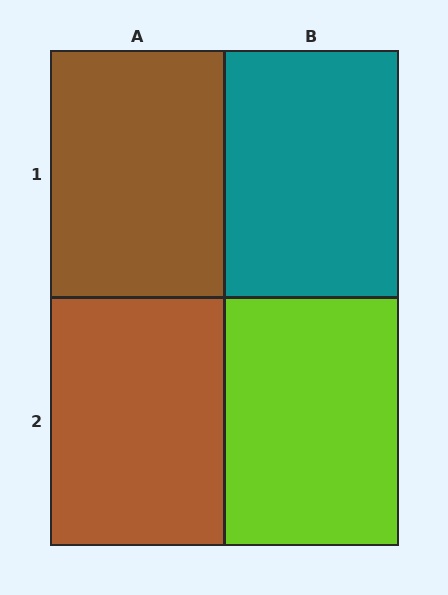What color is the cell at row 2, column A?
Brown.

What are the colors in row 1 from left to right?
Brown, teal.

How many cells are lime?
1 cell is lime.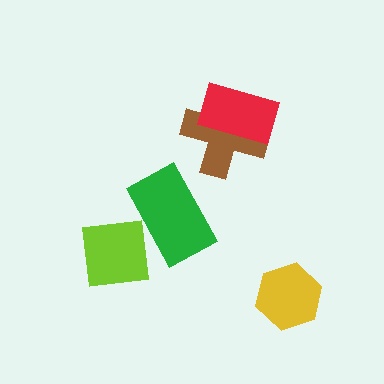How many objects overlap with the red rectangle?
1 object overlaps with the red rectangle.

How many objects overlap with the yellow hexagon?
0 objects overlap with the yellow hexagon.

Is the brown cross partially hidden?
Yes, it is partially covered by another shape.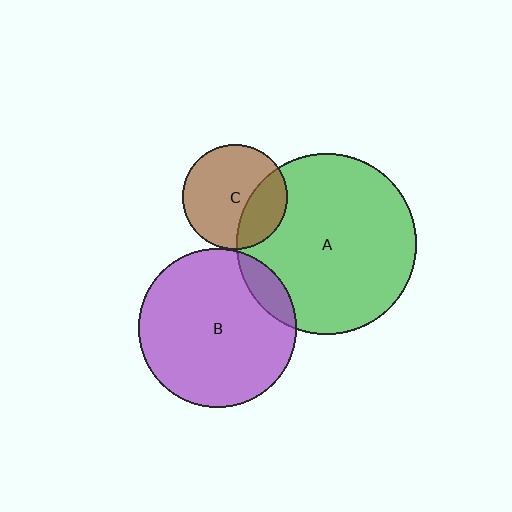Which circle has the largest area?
Circle A (green).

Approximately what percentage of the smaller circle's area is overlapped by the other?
Approximately 10%.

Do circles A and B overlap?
Yes.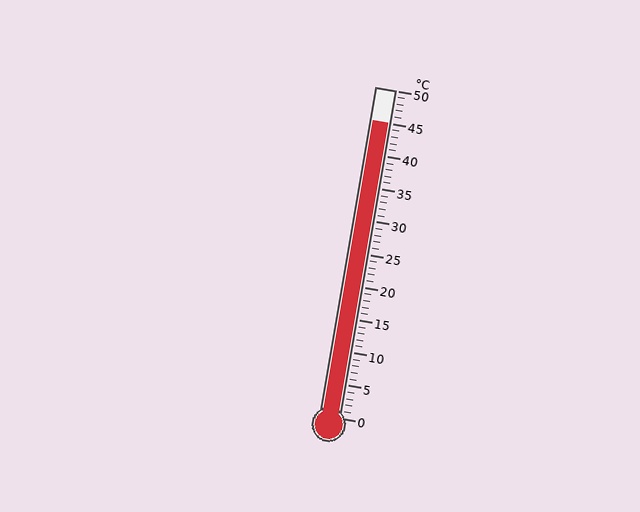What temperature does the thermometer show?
The thermometer shows approximately 45°C.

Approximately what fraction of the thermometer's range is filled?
The thermometer is filled to approximately 90% of its range.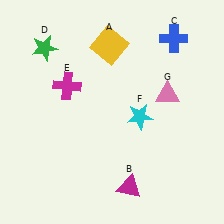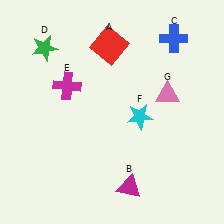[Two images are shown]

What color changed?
The square (A) changed from yellow in Image 1 to red in Image 2.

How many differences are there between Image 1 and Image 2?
There is 1 difference between the two images.